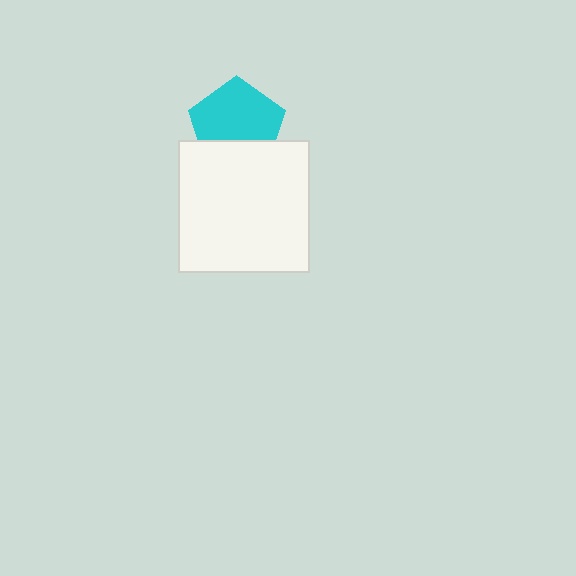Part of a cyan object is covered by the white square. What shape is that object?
It is a pentagon.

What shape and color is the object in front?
The object in front is a white square.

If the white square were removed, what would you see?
You would see the complete cyan pentagon.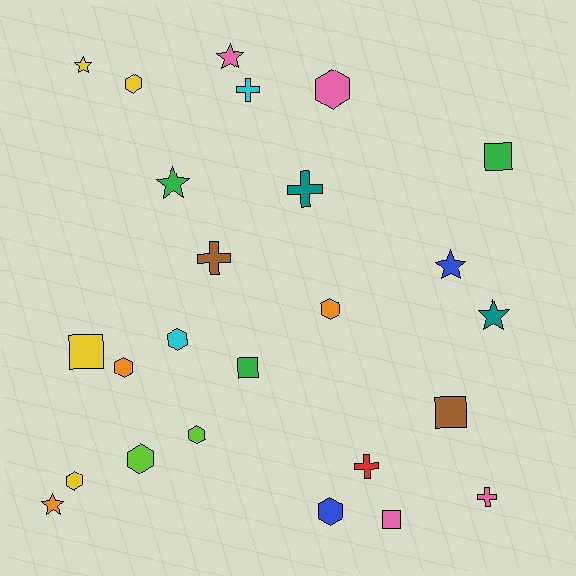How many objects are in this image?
There are 25 objects.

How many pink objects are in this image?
There are 4 pink objects.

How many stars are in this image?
There are 6 stars.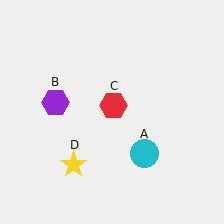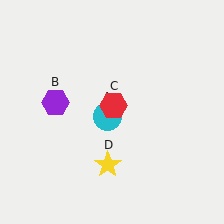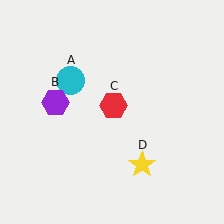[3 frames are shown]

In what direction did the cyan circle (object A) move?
The cyan circle (object A) moved up and to the left.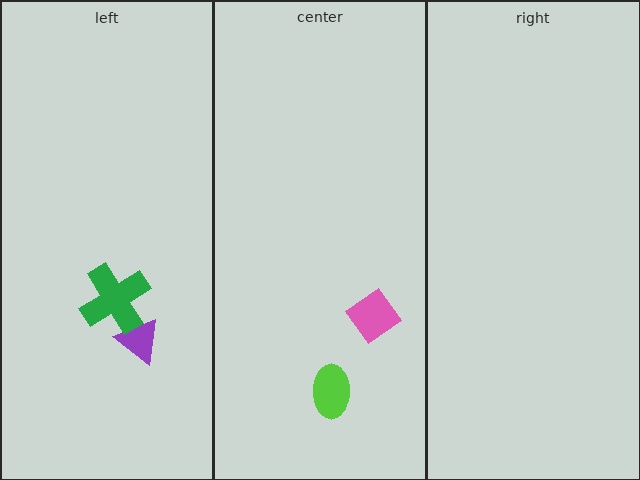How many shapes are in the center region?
2.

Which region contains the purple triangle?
The left region.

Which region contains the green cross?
The left region.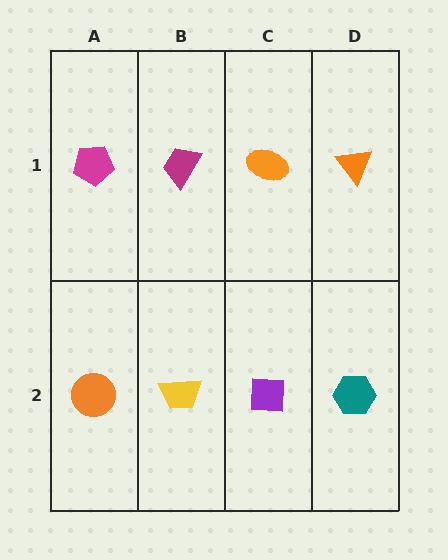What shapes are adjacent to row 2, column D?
An orange triangle (row 1, column D), a purple square (row 2, column C).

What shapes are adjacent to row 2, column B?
A magenta trapezoid (row 1, column B), an orange circle (row 2, column A), a purple square (row 2, column C).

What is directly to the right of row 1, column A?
A magenta trapezoid.